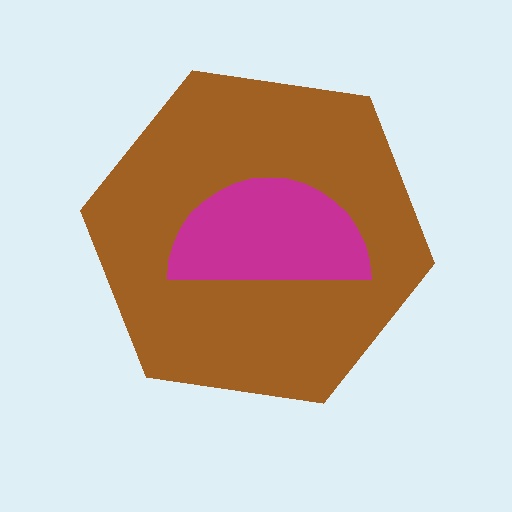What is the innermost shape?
The magenta semicircle.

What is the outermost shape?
The brown hexagon.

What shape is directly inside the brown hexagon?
The magenta semicircle.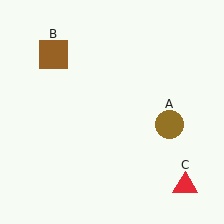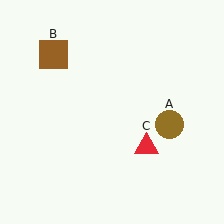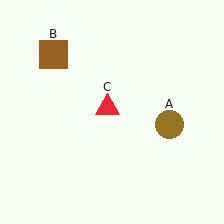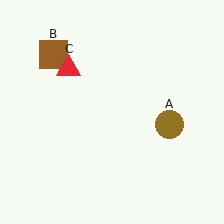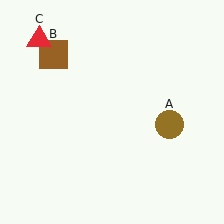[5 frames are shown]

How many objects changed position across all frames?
1 object changed position: red triangle (object C).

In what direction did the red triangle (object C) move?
The red triangle (object C) moved up and to the left.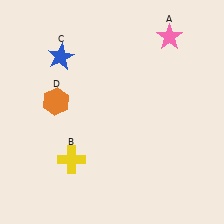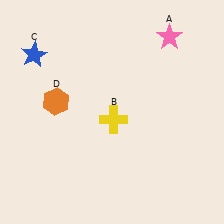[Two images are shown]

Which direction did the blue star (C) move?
The blue star (C) moved left.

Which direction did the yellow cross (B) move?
The yellow cross (B) moved right.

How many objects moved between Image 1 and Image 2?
2 objects moved between the two images.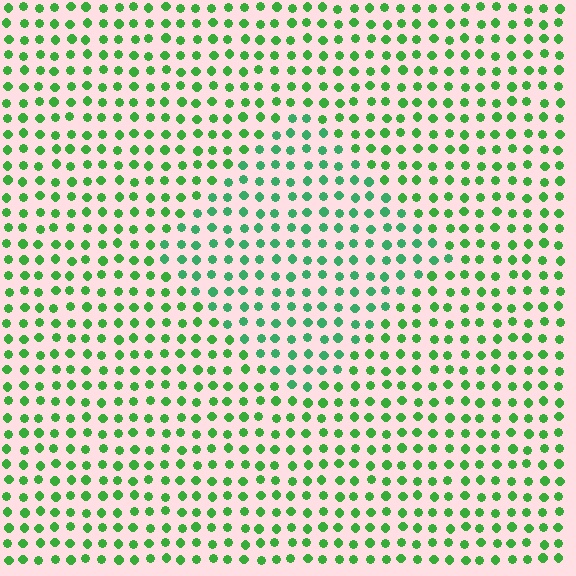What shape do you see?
I see a diamond.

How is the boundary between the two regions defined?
The boundary is defined purely by a slight shift in hue (about 24 degrees). Spacing, size, and orientation are identical on both sides.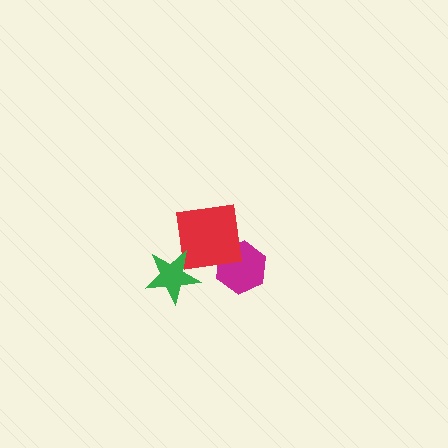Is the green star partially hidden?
No, no other shape covers it.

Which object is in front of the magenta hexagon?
The red square is in front of the magenta hexagon.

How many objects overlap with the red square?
2 objects overlap with the red square.